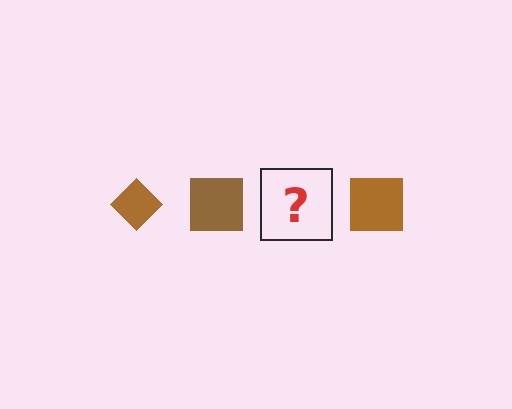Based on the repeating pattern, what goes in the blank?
The blank should be a brown diamond.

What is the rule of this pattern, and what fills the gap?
The rule is that the pattern cycles through diamond, square shapes in brown. The gap should be filled with a brown diamond.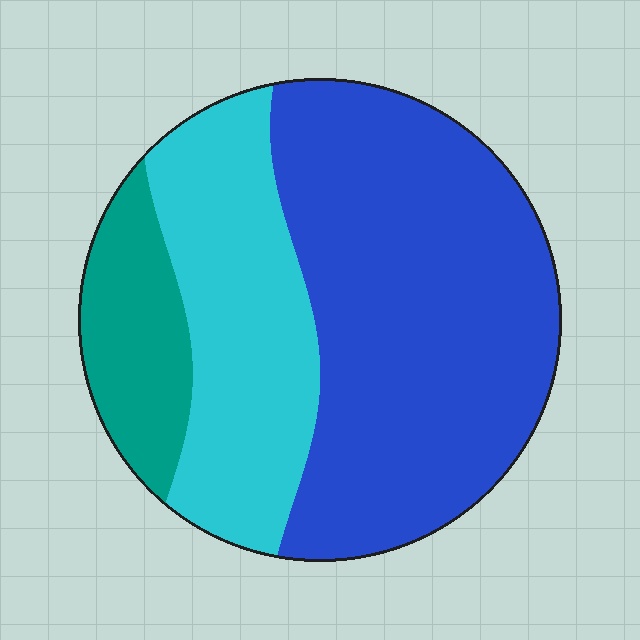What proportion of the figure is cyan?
Cyan takes up between a sixth and a third of the figure.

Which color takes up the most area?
Blue, at roughly 55%.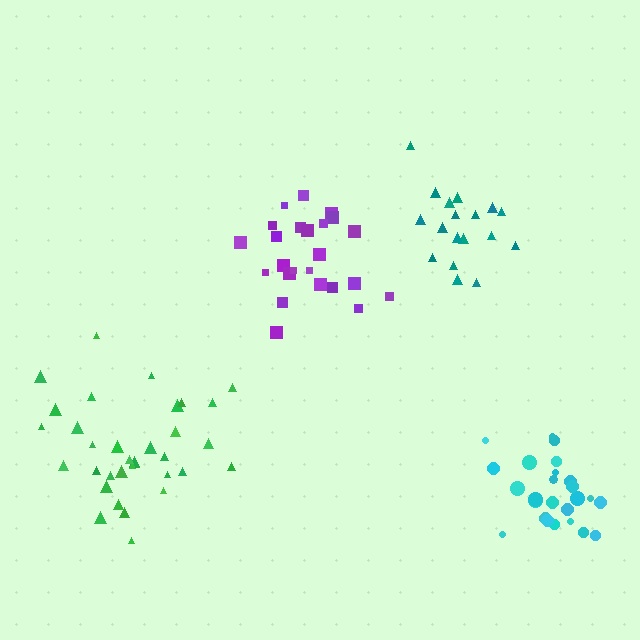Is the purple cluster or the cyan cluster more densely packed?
Cyan.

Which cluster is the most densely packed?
Cyan.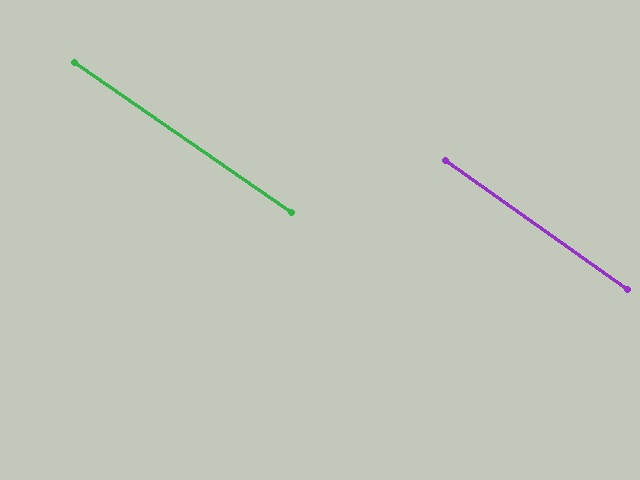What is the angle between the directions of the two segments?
Approximately 1 degree.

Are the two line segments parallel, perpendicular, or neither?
Parallel — their directions differ by only 0.5°.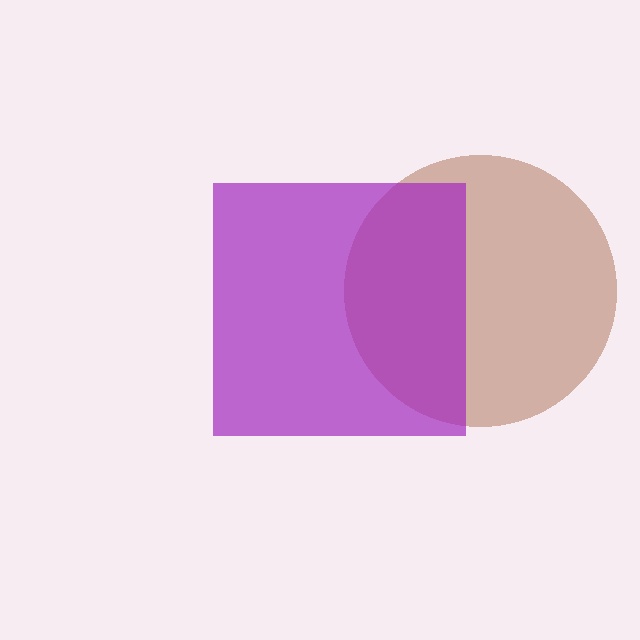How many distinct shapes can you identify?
There are 2 distinct shapes: a brown circle, a purple square.